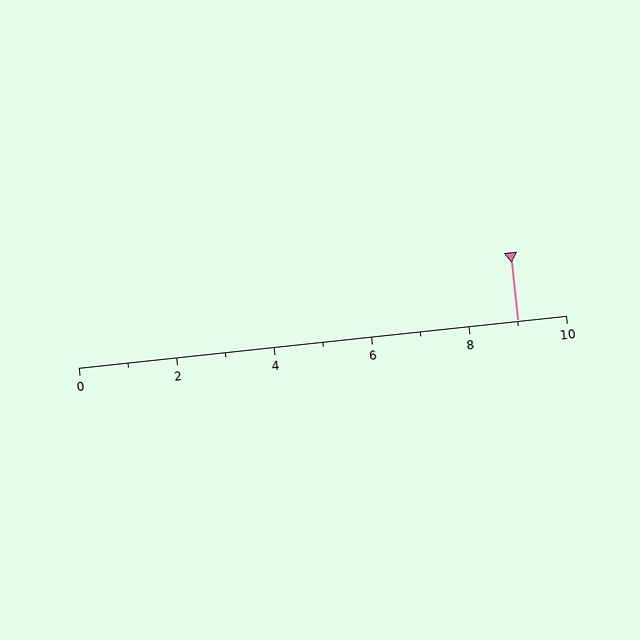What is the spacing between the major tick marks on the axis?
The major ticks are spaced 2 apart.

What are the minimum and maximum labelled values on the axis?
The axis runs from 0 to 10.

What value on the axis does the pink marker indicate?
The marker indicates approximately 9.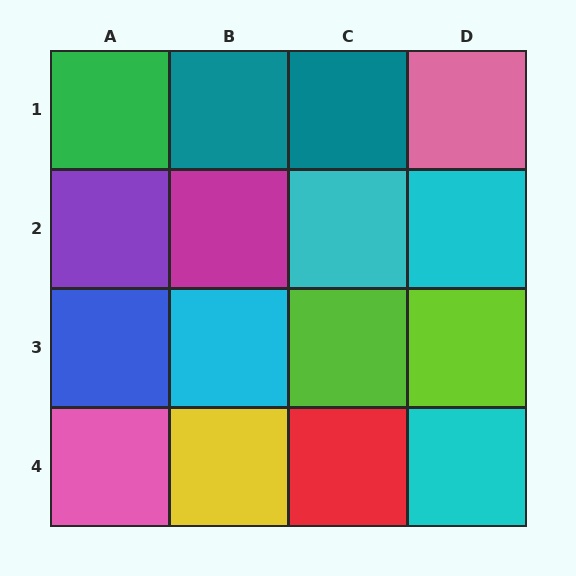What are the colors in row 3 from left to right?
Blue, cyan, lime, lime.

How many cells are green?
1 cell is green.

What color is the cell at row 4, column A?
Pink.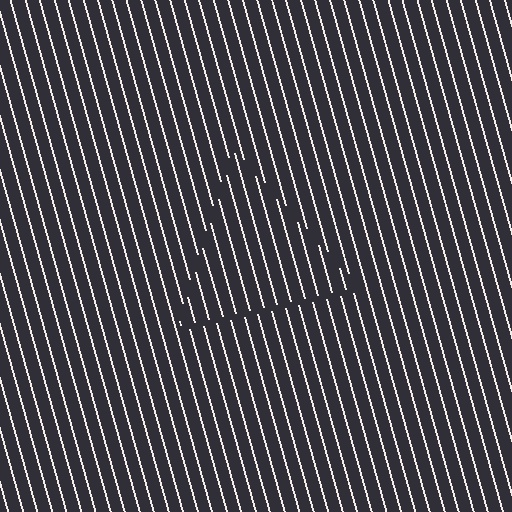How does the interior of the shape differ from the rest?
The interior of the shape contains the same grating, shifted by half a period — the contour is defined by the phase discontinuity where line-ends from the inner and outer gratings abut.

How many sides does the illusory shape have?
3 sides — the line-ends trace a triangle.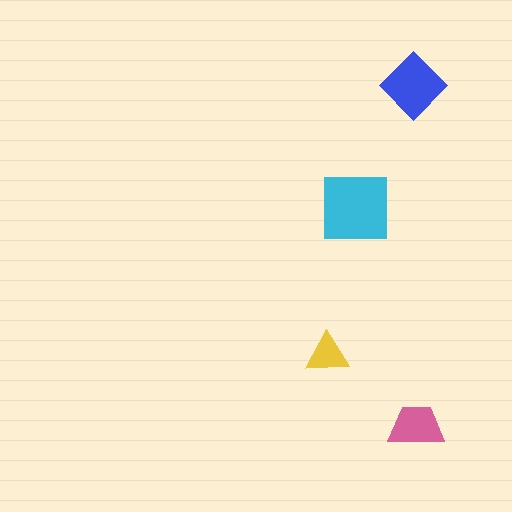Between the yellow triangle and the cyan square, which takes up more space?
The cyan square.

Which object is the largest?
The cyan square.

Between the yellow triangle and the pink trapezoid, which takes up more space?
The pink trapezoid.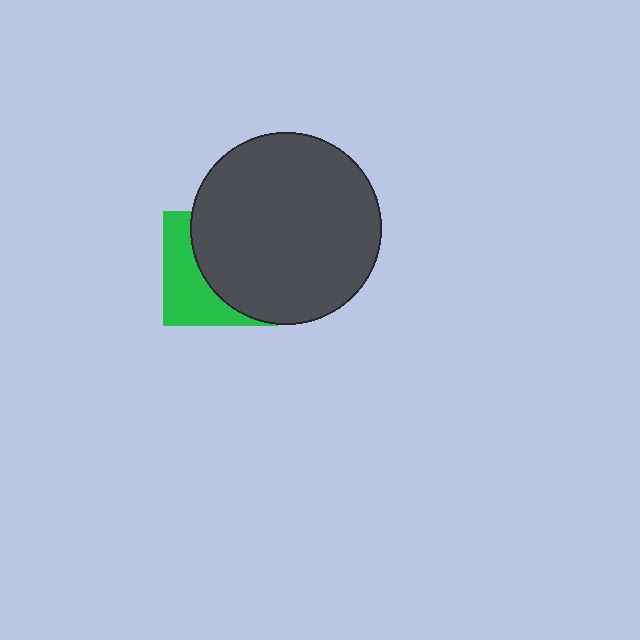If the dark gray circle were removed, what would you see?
You would see the complete green square.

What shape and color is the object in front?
The object in front is a dark gray circle.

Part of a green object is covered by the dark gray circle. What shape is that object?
It is a square.